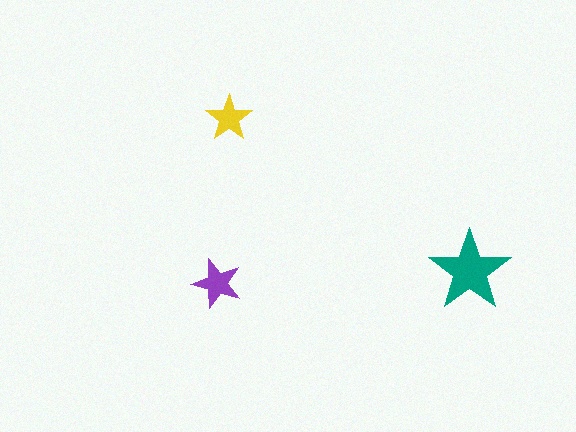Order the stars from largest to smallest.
the teal one, the purple one, the yellow one.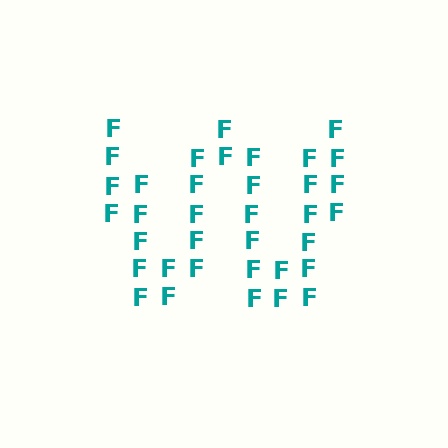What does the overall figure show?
The overall figure shows the letter W.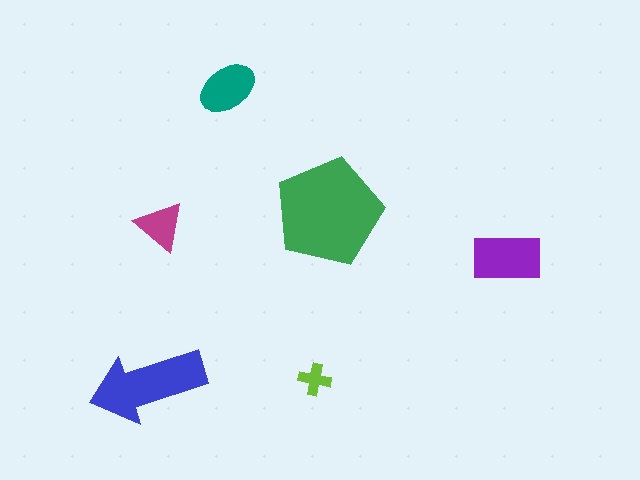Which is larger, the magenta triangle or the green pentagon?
The green pentagon.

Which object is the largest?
The green pentagon.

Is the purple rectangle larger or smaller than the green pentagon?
Smaller.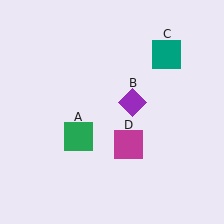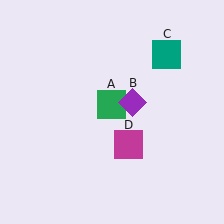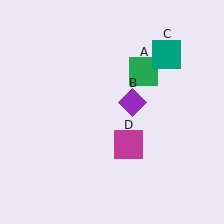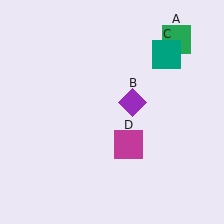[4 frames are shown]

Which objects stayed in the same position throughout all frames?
Purple diamond (object B) and teal square (object C) and magenta square (object D) remained stationary.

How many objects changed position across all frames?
1 object changed position: green square (object A).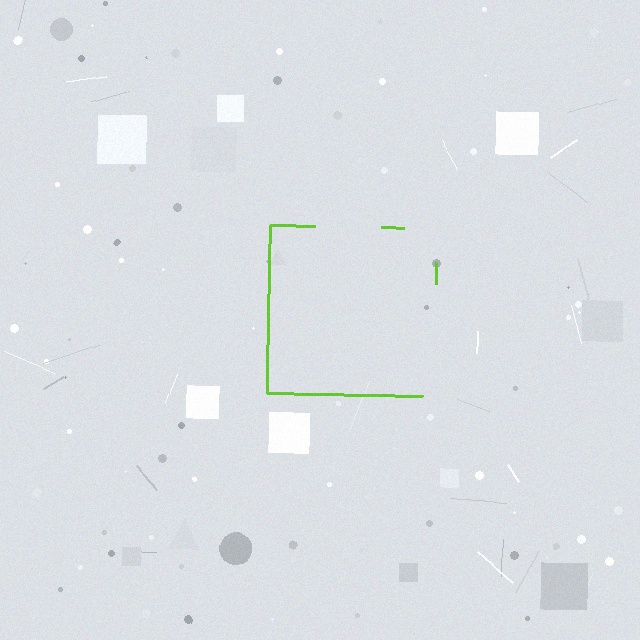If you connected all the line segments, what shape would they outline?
They would outline a square.